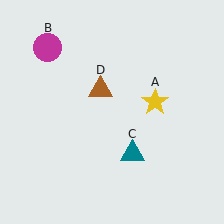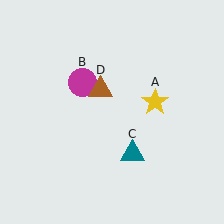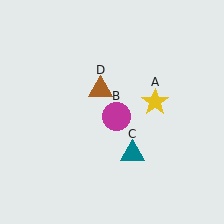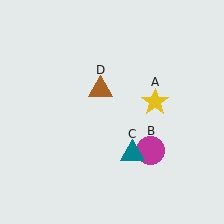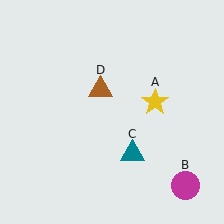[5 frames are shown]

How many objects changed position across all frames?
1 object changed position: magenta circle (object B).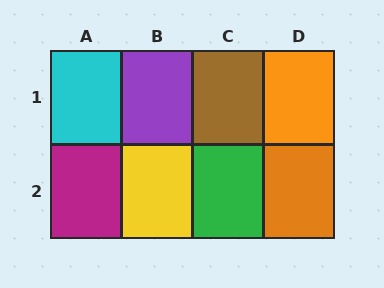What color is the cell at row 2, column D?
Orange.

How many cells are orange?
2 cells are orange.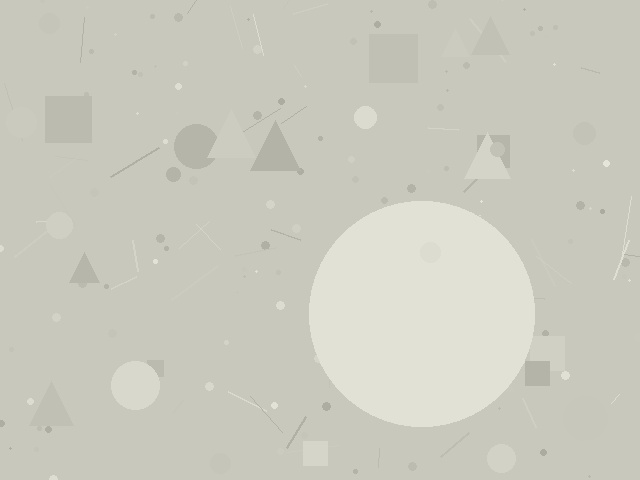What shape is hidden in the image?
A circle is hidden in the image.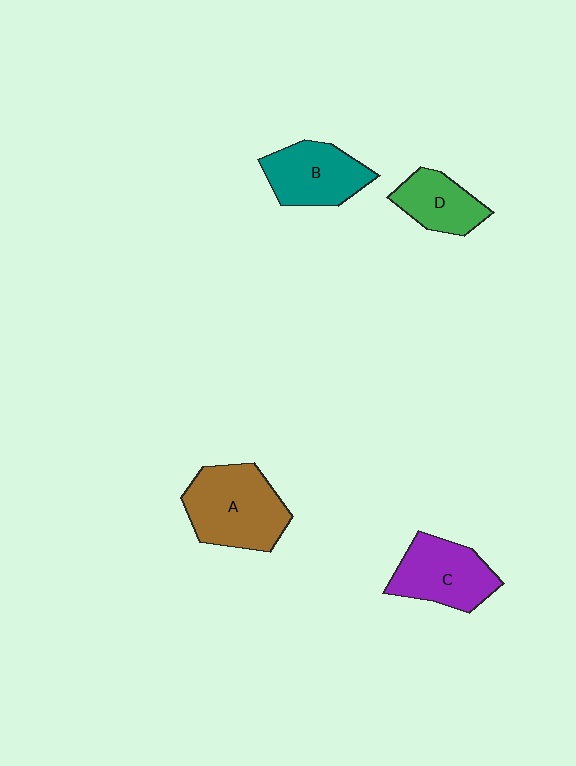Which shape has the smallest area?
Shape D (green).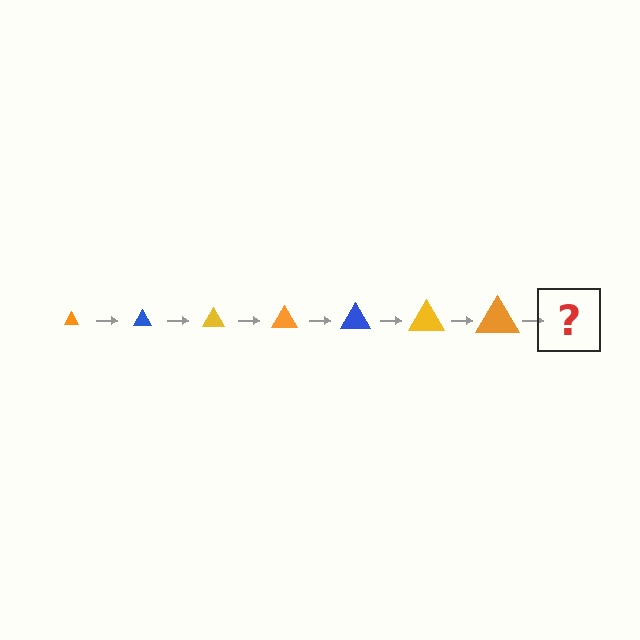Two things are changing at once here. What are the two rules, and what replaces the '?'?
The two rules are that the triangle grows larger each step and the color cycles through orange, blue, and yellow. The '?' should be a blue triangle, larger than the previous one.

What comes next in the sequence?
The next element should be a blue triangle, larger than the previous one.